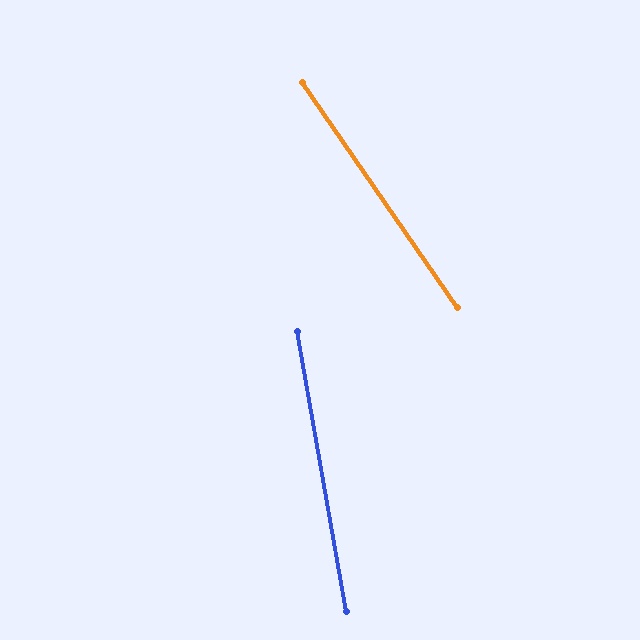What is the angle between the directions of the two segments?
Approximately 25 degrees.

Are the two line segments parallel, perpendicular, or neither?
Neither parallel nor perpendicular — they differ by about 25°.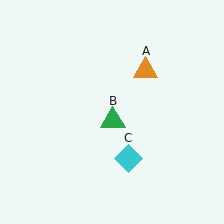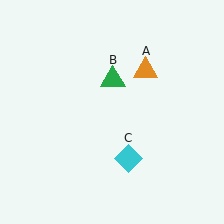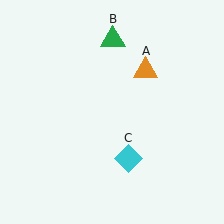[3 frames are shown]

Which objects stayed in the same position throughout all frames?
Orange triangle (object A) and cyan diamond (object C) remained stationary.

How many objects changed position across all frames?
1 object changed position: green triangle (object B).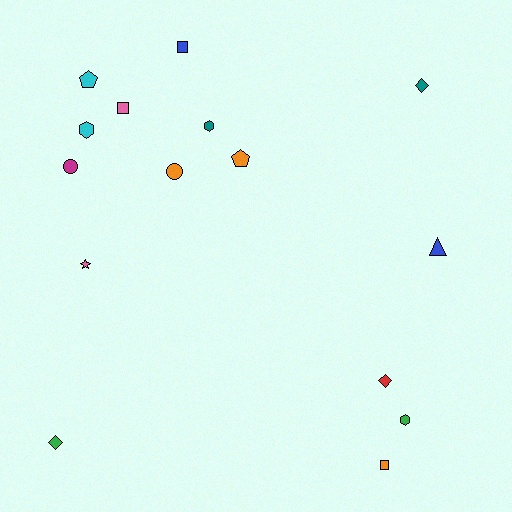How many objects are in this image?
There are 15 objects.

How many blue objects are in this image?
There are 2 blue objects.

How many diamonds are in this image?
There are 3 diamonds.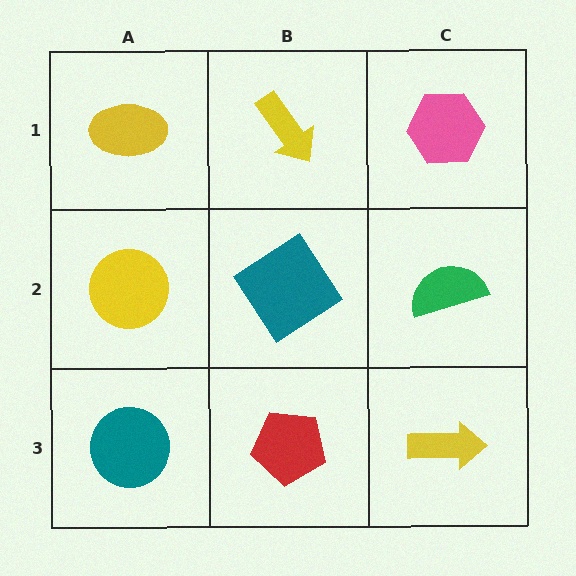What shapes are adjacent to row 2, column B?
A yellow arrow (row 1, column B), a red pentagon (row 3, column B), a yellow circle (row 2, column A), a green semicircle (row 2, column C).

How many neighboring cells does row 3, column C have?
2.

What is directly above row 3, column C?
A green semicircle.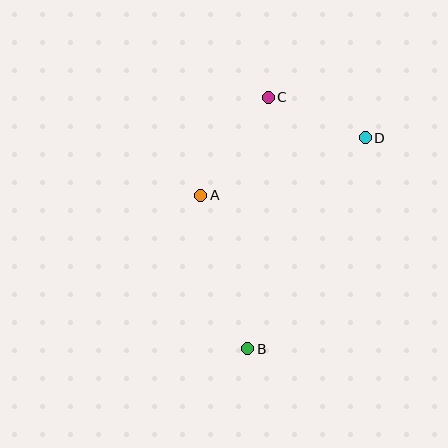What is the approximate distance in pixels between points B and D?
The distance between B and D is approximately 242 pixels.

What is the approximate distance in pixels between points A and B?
The distance between A and B is approximately 161 pixels.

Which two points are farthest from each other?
Points B and C are farthest from each other.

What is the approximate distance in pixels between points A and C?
The distance between A and C is approximately 119 pixels.